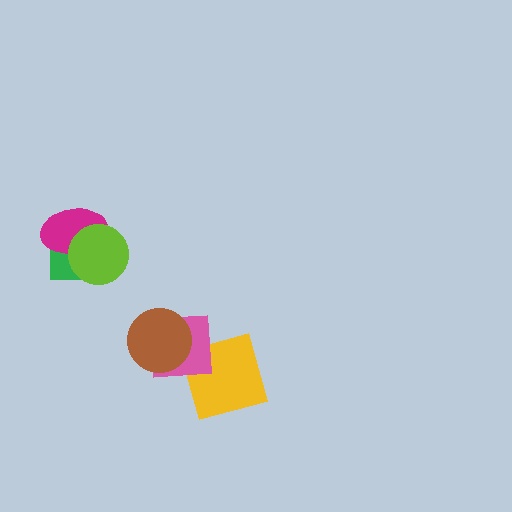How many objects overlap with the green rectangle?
2 objects overlap with the green rectangle.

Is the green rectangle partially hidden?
Yes, it is partially covered by another shape.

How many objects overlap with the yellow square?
1 object overlaps with the yellow square.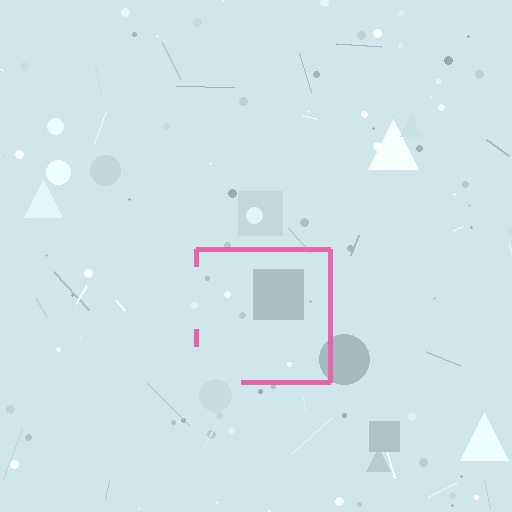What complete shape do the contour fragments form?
The contour fragments form a square.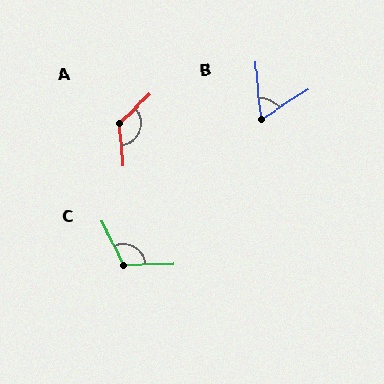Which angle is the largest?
A, at approximately 128 degrees.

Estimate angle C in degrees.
Approximately 114 degrees.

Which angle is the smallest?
B, at approximately 62 degrees.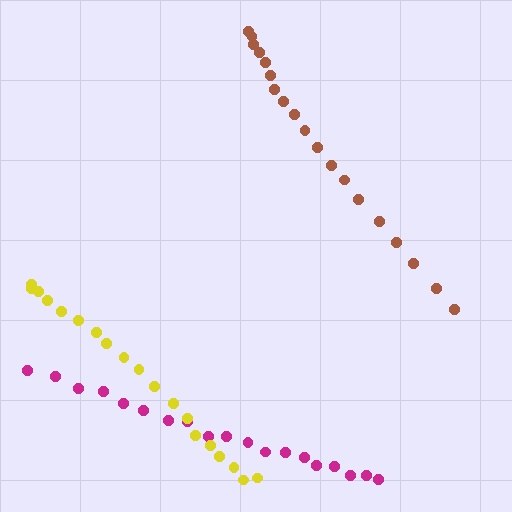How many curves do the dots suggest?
There are 3 distinct paths.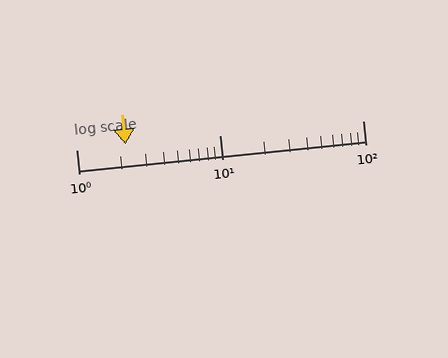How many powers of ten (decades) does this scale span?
The scale spans 2 decades, from 1 to 100.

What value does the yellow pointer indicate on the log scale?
The pointer indicates approximately 2.2.